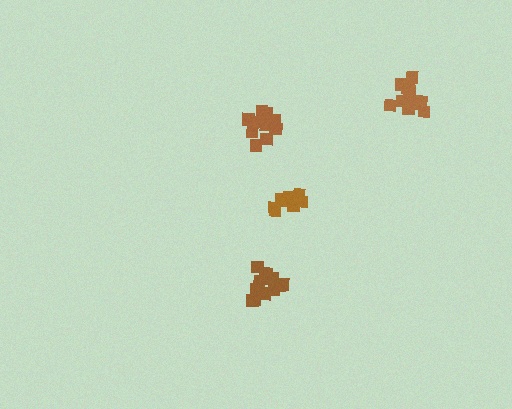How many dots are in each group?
Group 1: 13 dots, Group 2: 12 dots, Group 3: 10 dots, Group 4: 10 dots (45 total).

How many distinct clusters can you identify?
There are 4 distinct clusters.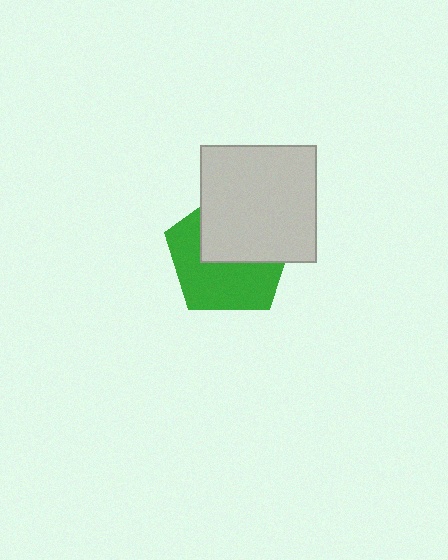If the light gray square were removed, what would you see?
You would see the complete green pentagon.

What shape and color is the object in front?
The object in front is a light gray square.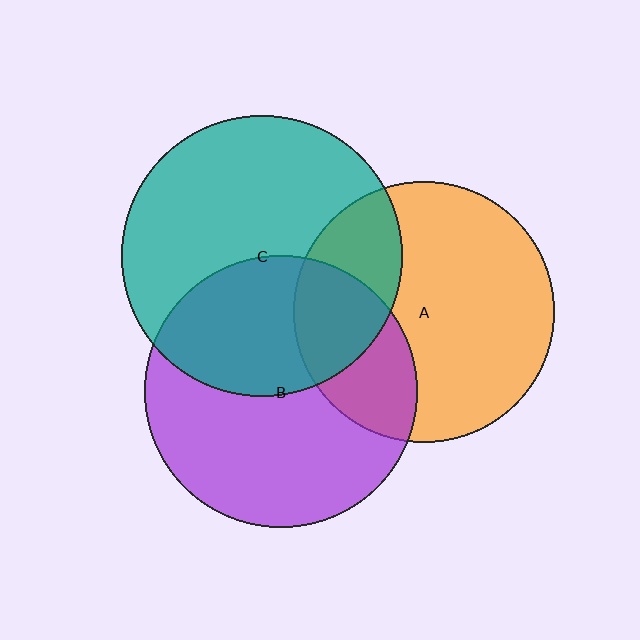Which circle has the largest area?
Circle C (teal).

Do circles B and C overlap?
Yes.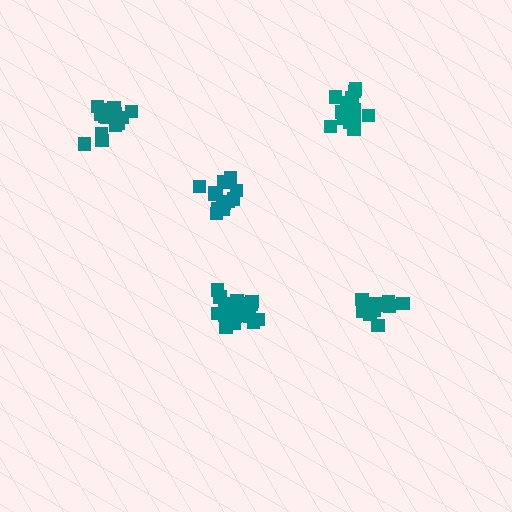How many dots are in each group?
Group 1: 16 dots, Group 2: 15 dots, Group 3: 18 dots, Group 4: 14 dots, Group 5: 12 dots (75 total).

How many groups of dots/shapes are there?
There are 5 groups.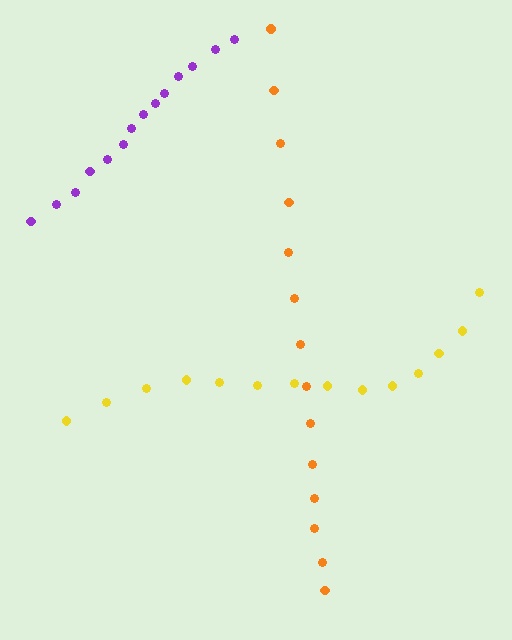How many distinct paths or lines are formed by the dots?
There are 3 distinct paths.